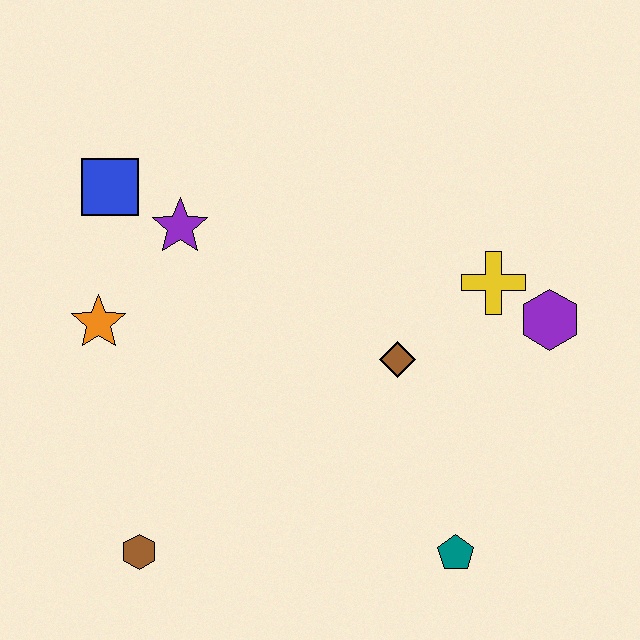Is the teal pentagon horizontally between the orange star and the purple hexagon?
Yes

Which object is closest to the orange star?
The purple star is closest to the orange star.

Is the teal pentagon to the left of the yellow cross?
Yes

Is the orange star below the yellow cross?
Yes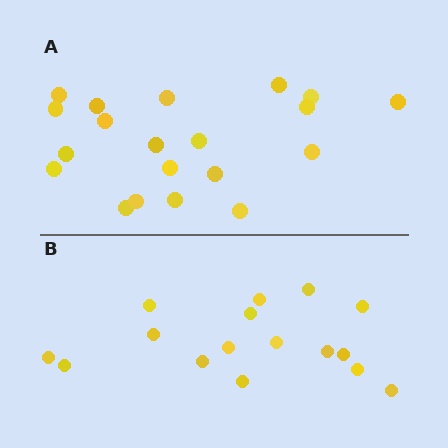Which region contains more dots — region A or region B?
Region A (the top region) has more dots.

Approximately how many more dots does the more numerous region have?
Region A has about 4 more dots than region B.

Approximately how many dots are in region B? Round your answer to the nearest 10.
About 20 dots. (The exact count is 16, which rounds to 20.)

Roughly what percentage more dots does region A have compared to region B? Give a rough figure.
About 25% more.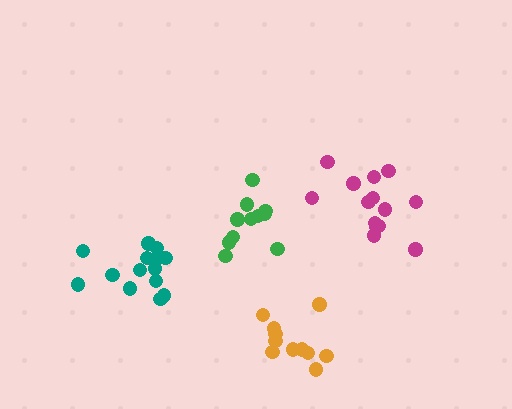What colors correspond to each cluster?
The clusters are colored: green, magenta, teal, orange.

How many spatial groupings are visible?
There are 4 spatial groupings.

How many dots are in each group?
Group 1: 11 dots, Group 2: 14 dots, Group 3: 14 dots, Group 4: 11 dots (50 total).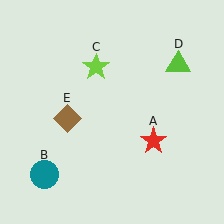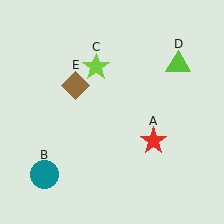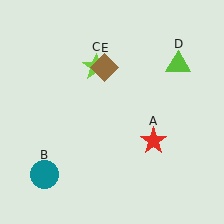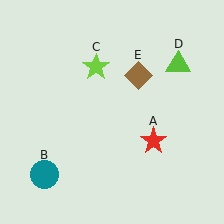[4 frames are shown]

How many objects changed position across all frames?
1 object changed position: brown diamond (object E).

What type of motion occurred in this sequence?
The brown diamond (object E) rotated clockwise around the center of the scene.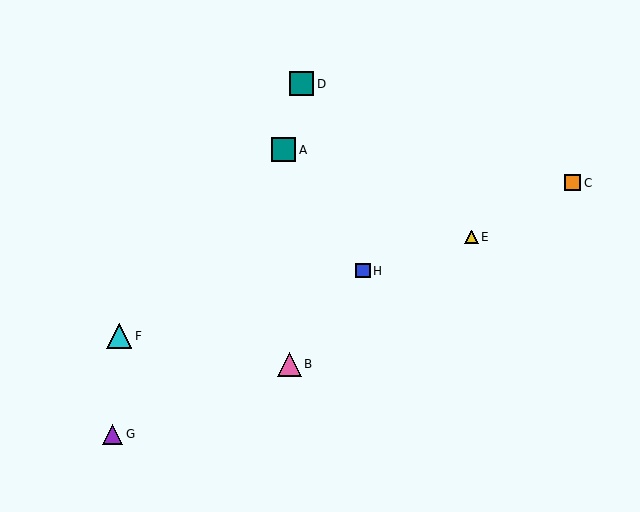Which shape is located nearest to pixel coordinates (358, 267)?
The blue square (labeled H) at (363, 271) is nearest to that location.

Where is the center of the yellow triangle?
The center of the yellow triangle is at (471, 237).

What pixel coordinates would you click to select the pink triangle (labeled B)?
Click at (290, 365) to select the pink triangle B.